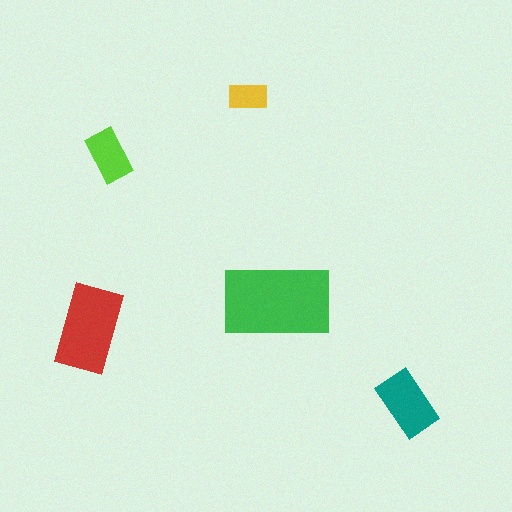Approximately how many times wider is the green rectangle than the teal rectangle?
About 1.5 times wider.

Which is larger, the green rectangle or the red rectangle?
The green one.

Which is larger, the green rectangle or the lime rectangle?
The green one.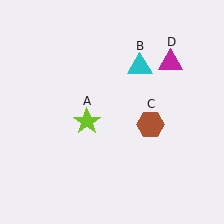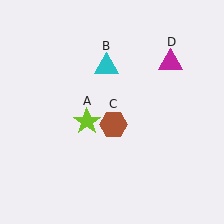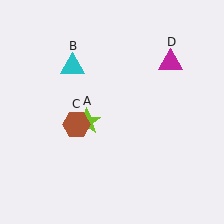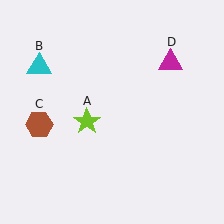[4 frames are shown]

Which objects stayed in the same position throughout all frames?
Lime star (object A) and magenta triangle (object D) remained stationary.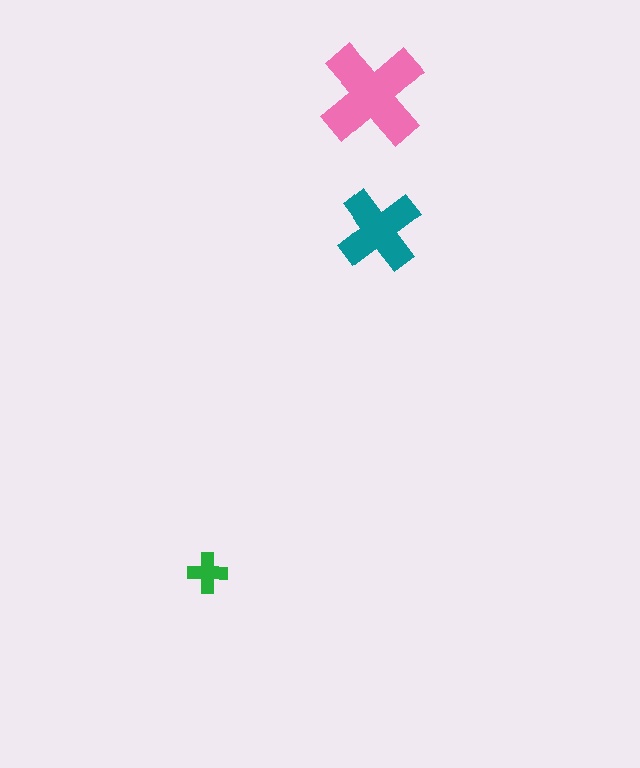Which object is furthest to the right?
The teal cross is rightmost.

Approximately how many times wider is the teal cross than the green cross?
About 2 times wider.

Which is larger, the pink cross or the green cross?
The pink one.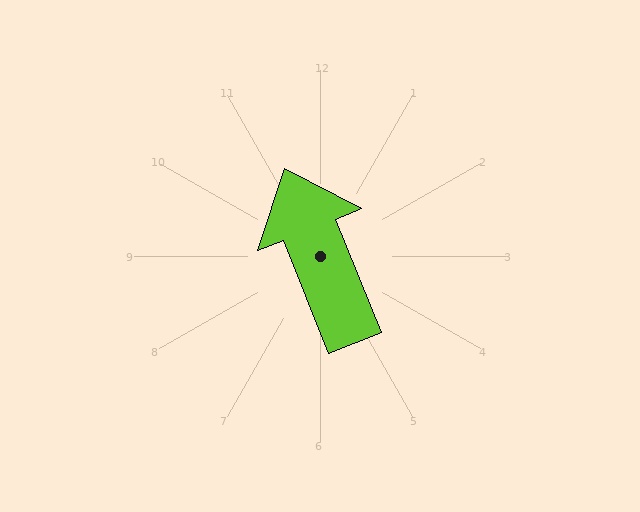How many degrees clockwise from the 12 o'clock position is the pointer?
Approximately 338 degrees.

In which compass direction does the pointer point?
North.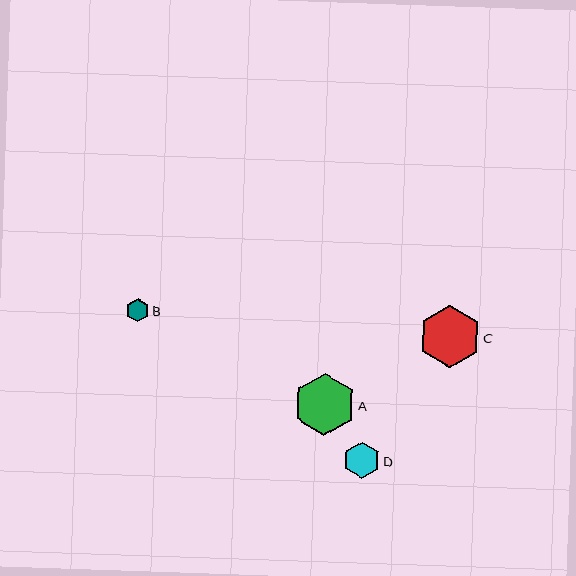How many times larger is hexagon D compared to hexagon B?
Hexagon D is approximately 1.5 times the size of hexagon B.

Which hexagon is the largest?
Hexagon C is the largest with a size of approximately 62 pixels.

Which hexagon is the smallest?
Hexagon B is the smallest with a size of approximately 23 pixels.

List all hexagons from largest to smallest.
From largest to smallest: C, A, D, B.